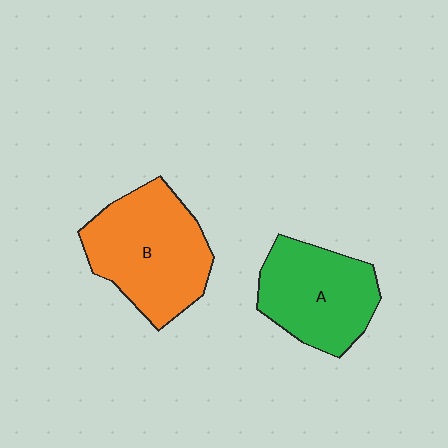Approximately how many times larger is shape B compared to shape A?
Approximately 1.2 times.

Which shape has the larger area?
Shape B (orange).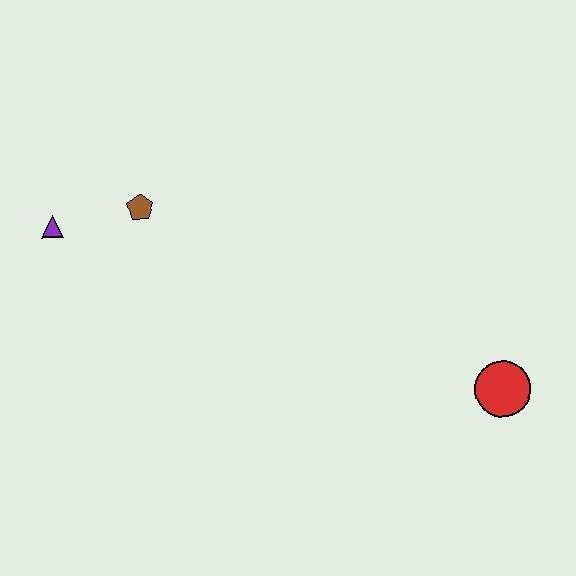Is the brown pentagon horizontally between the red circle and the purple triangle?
Yes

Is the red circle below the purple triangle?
Yes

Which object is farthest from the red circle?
The purple triangle is farthest from the red circle.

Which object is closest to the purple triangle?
The brown pentagon is closest to the purple triangle.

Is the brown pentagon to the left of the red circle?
Yes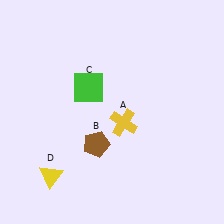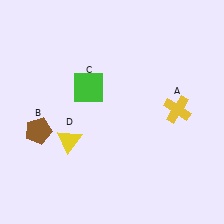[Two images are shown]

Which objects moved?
The objects that moved are: the yellow cross (A), the brown pentagon (B), the yellow triangle (D).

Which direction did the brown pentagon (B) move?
The brown pentagon (B) moved left.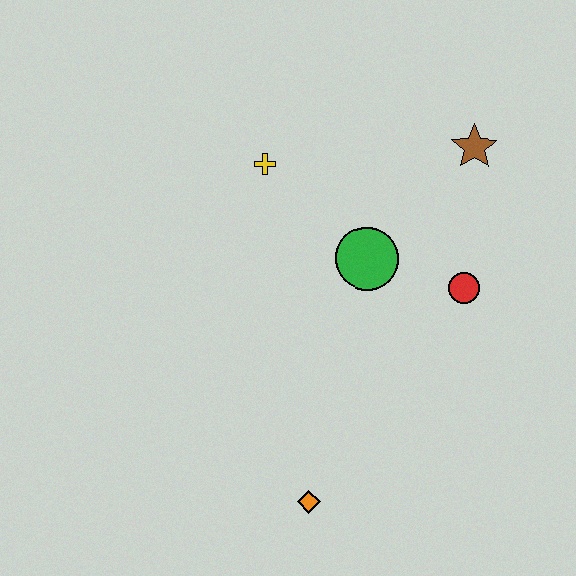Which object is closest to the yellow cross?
The green circle is closest to the yellow cross.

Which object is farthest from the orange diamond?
The brown star is farthest from the orange diamond.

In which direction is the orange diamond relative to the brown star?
The orange diamond is below the brown star.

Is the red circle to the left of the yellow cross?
No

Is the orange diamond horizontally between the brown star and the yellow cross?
Yes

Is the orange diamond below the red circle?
Yes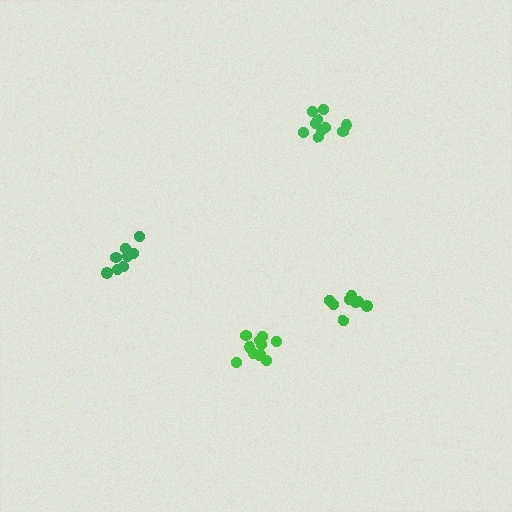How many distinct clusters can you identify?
There are 4 distinct clusters.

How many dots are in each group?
Group 1: 10 dots, Group 2: 8 dots, Group 3: 8 dots, Group 4: 12 dots (38 total).